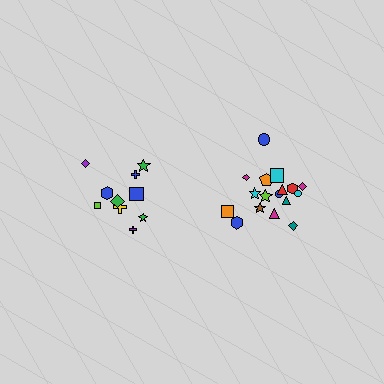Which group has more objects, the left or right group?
The right group.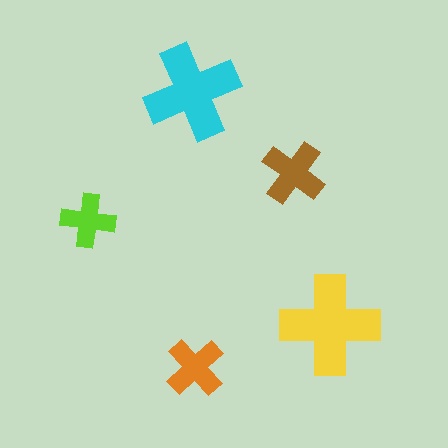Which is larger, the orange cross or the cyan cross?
The cyan one.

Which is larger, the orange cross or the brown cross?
The brown one.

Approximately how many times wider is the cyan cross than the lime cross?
About 1.5 times wider.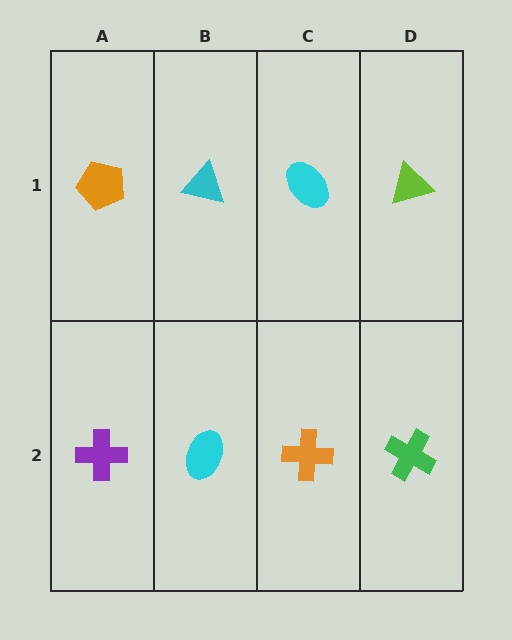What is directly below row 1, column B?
A cyan ellipse.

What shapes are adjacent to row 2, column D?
A lime triangle (row 1, column D), an orange cross (row 2, column C).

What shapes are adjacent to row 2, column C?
A cyan ellipse (row 1, column C), a cyan ellipse (row 2, column B), a green cross (row 2, column D).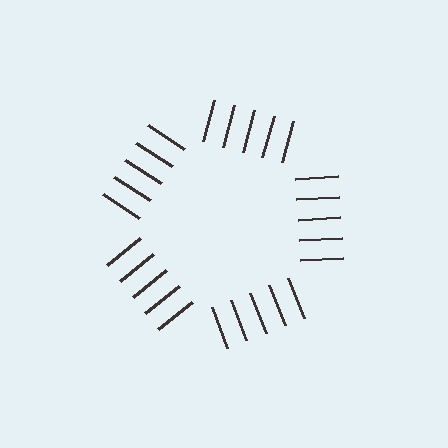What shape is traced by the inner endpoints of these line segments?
An illusory pentagon — the line segments terminate on its edges but no continuous stroke is drawn.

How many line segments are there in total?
25 — 5 along each of the 5 edges.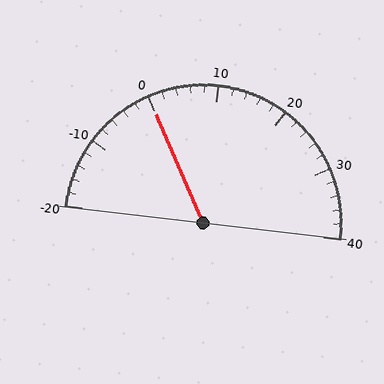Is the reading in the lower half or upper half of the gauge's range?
The reading is in the lower half of the range (-20 to 40).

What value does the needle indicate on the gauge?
The needle indicates approximately 0.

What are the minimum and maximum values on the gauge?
The gauge ranges from -20 to 40.